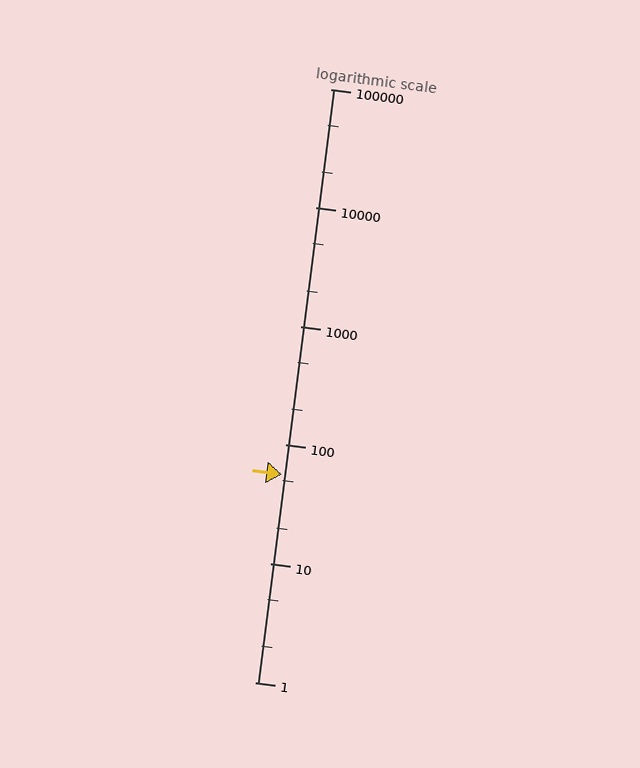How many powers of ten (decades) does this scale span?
The scale spans 5 decades, from 1 to 100000.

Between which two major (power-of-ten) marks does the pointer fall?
The pointer is between 10 and 100.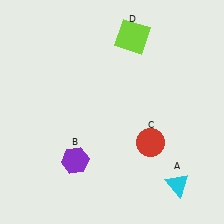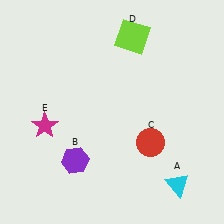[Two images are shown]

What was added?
A magenta star (E) was added in Image 2.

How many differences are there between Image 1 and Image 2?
There is 1 difference between the two images.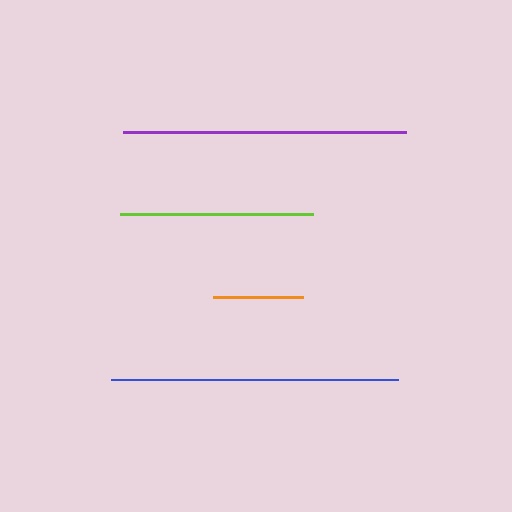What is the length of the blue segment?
The blue segment is approximately 287 pixels long.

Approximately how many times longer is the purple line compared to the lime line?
The purple line is approximately 1.5 times the length of the lime line.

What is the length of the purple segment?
The purple segment is approximately 283 pixels long.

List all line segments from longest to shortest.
From longest to shortest: blue, purple, lime, orange.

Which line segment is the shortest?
The orange line is the shortest at approximately 90 pixels.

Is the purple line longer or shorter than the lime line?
The purple line is longer than the lime line.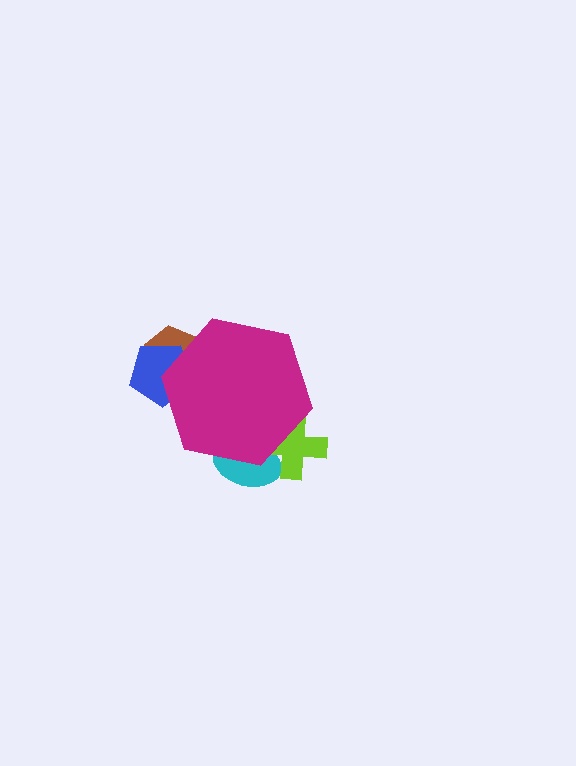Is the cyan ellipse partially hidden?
Yes, the cyan ellipse is partially hidden behind the magenta hexagon.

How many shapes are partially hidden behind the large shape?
4 shapes are partially hidden.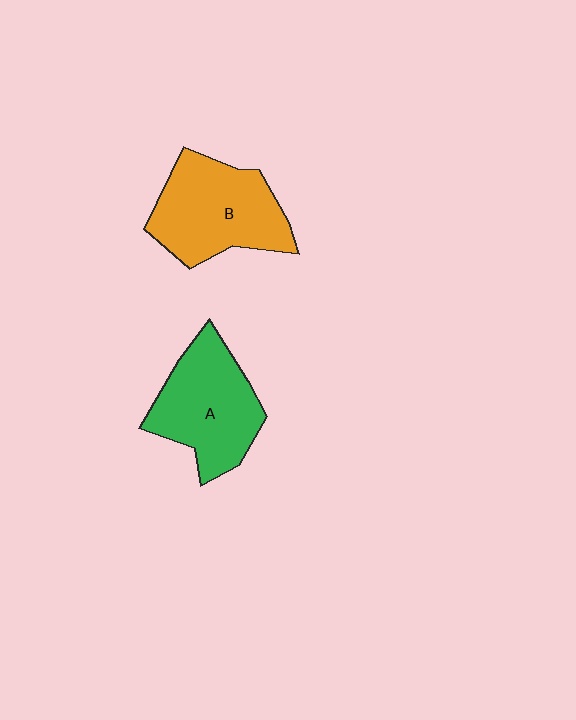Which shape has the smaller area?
Shape A (green).